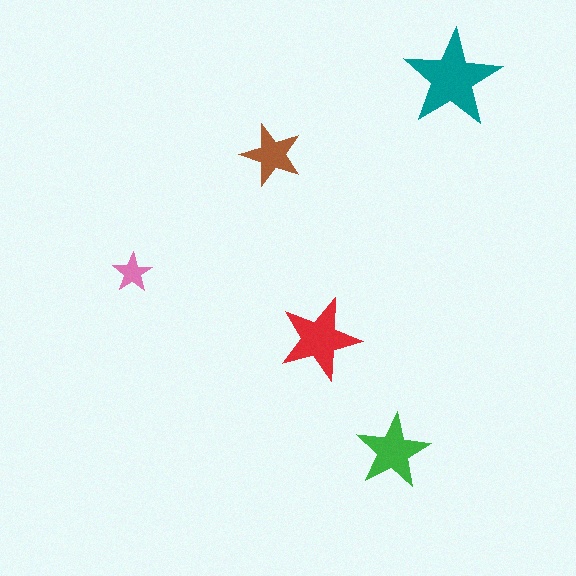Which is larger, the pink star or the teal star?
The teal one.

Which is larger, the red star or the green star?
The red one.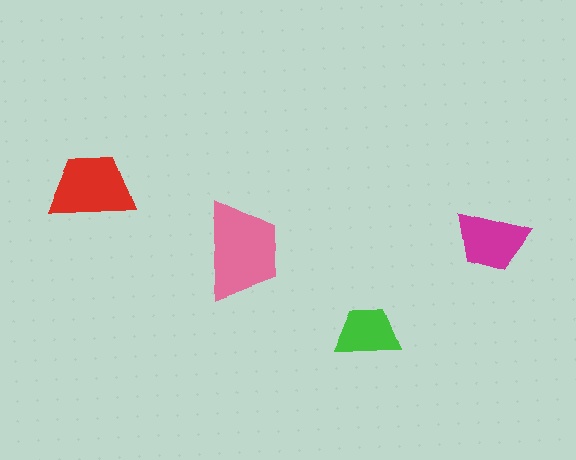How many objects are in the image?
There are 4 objects in the image.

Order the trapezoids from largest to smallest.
the pink one, the red one, the magenta one, the green one.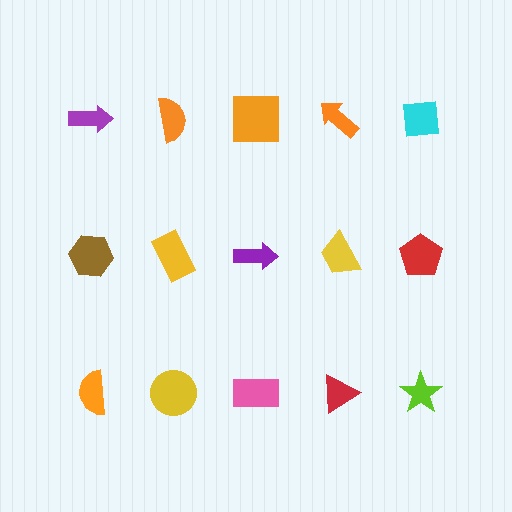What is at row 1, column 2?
An orange semicircle.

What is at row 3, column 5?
A lime star.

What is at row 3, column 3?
A pink rectangle.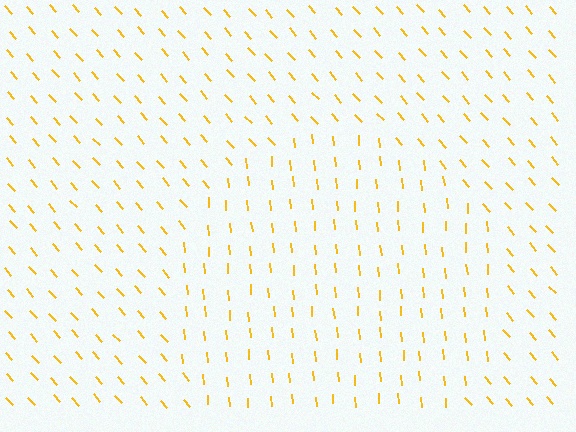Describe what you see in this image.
The image is filled with small yellow line segments. A circle region in the image has lines oriented differently from the surrounding lines, creating a visible texture boundary.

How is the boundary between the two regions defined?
The boundary is defined purely by a change in line orientation (approximately 37 degrees difference). All lines are the same color and thickness.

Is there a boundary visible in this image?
Yes, there is a texture boundary formed by a change in line orientation.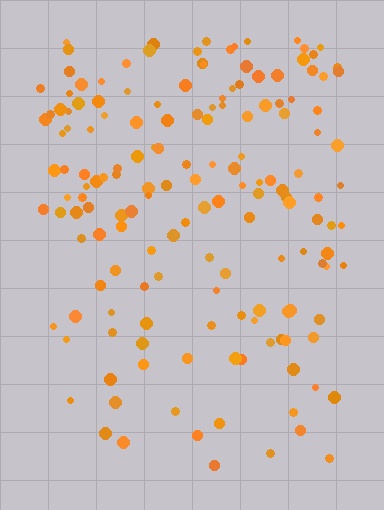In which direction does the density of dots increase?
From bottom to top, with the top side densest.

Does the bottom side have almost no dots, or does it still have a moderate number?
Still a moderate number, just noticeably fewer than the top.